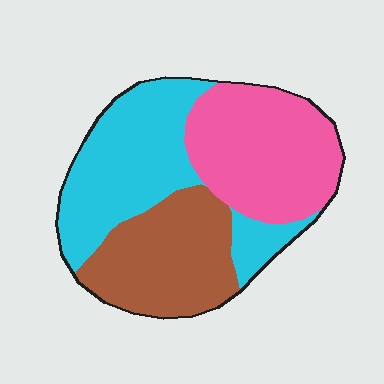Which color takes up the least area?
Brown, at roughly 30%.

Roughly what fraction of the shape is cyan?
Cyan covers around 35% of the shape.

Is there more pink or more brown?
Pink.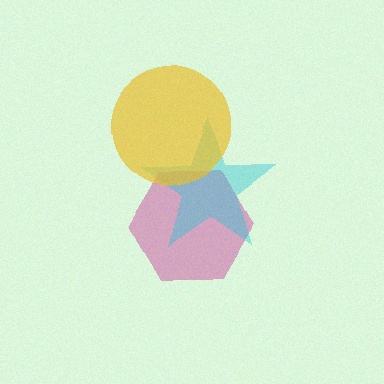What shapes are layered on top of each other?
The layered shapes are: a magenta hexagon, a cyan star, a yellow circle.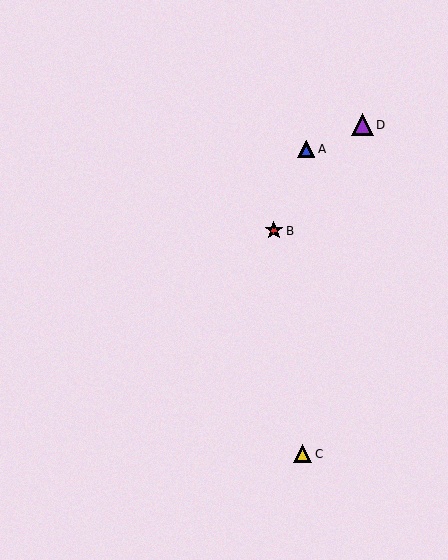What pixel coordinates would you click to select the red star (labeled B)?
Click at (274, 231) to select the red star B.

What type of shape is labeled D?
Shape D is a purple triangle.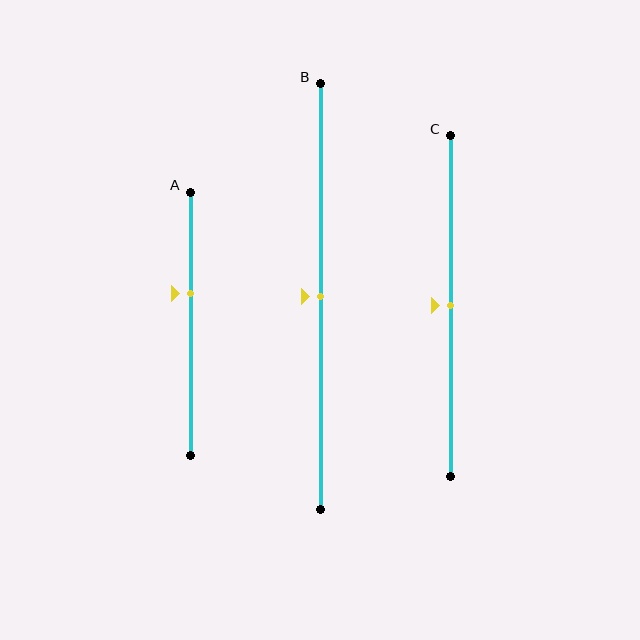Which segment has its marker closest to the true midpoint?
Segment B has its marker closest to the true midpoint.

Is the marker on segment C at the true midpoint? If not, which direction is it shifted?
Yes, the marker on segment C is at the true midpoint.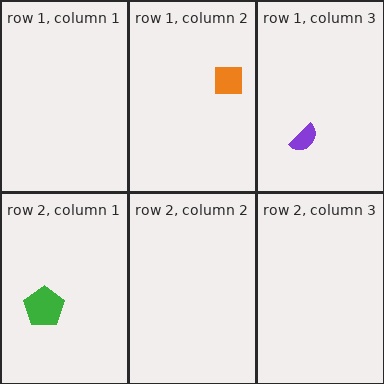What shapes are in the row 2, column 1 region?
The green pentagon.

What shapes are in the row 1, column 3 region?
The purple semicircle.